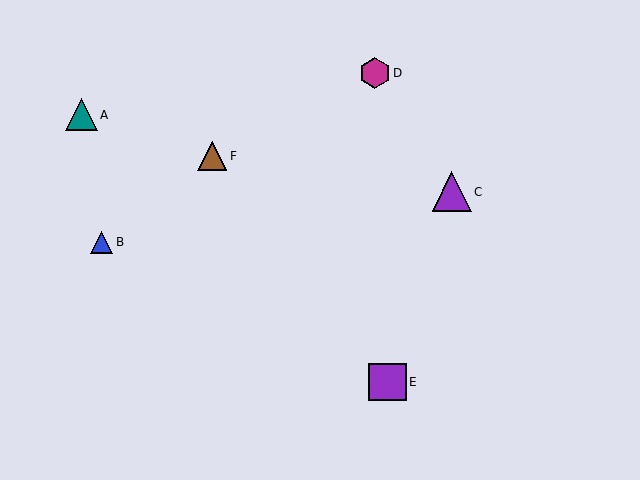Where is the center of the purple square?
The center of the purple square is at (388, 382).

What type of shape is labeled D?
Shape D is a magenta hexagon.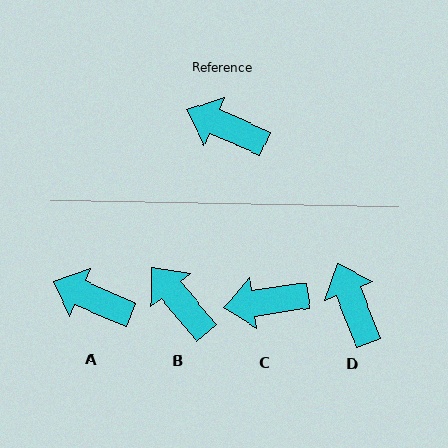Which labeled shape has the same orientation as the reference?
A.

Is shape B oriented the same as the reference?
No, it is off by about 26 degrees.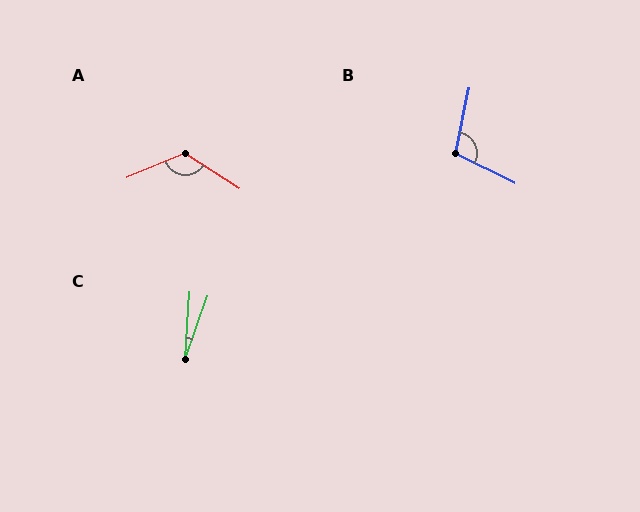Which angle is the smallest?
C, at approximately 15 degrees.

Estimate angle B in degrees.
Approximately 105 degrees.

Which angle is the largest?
A, at approximately 124 degrees.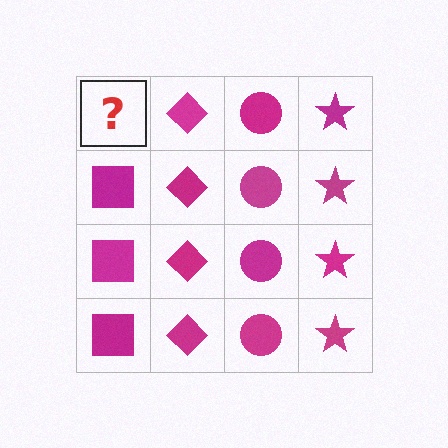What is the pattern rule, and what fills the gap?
The rule is that each column has a consistent shape. The gap should be filled with a magenta square.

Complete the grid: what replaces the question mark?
The question mark should be replaced with a magenta square.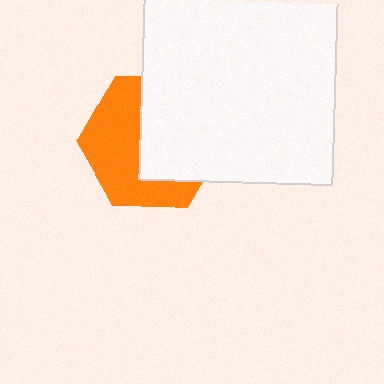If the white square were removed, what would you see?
You would see the complete orange hexagon.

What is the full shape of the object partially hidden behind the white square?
The partially hidden object is an orange hexagon.